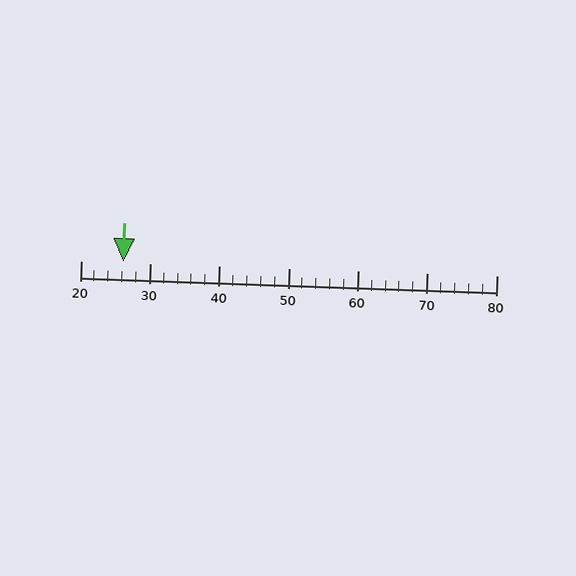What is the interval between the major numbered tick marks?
The major tick marks are spaced 10 units apart.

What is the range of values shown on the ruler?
The ruler shows values from 20 to 80.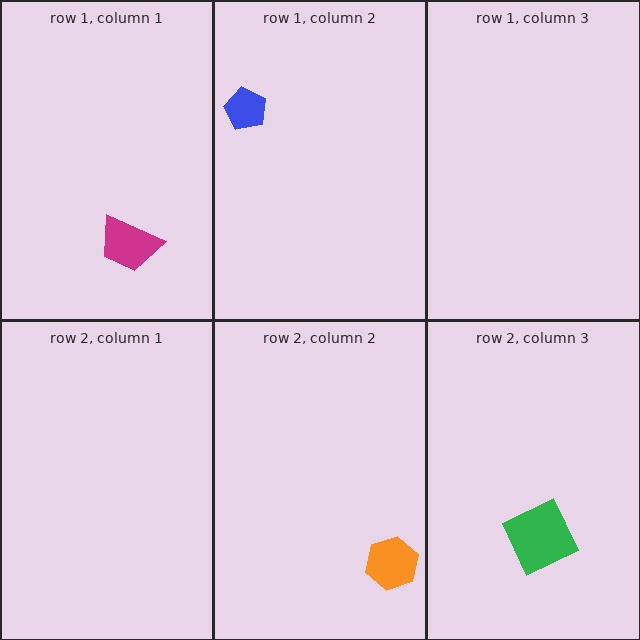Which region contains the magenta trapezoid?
The row 1, column 1 region.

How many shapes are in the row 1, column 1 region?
1.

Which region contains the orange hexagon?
The row 2, column 2 region.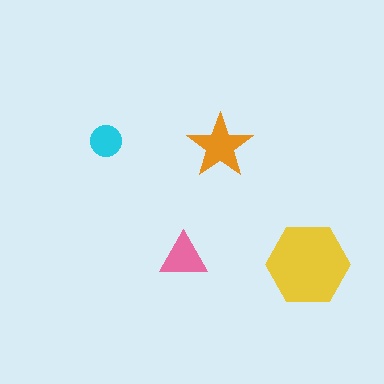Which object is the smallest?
The cyan circle.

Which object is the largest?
The yellow hexagon.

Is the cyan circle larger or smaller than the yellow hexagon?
Smaller.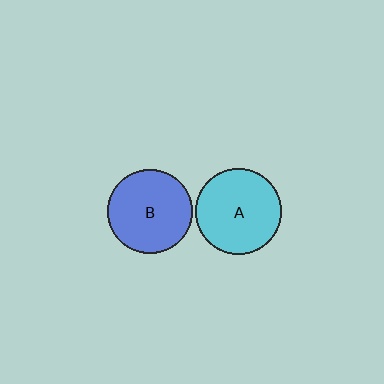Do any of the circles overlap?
No, none of the circles overlap.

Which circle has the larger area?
Circle A (cyan).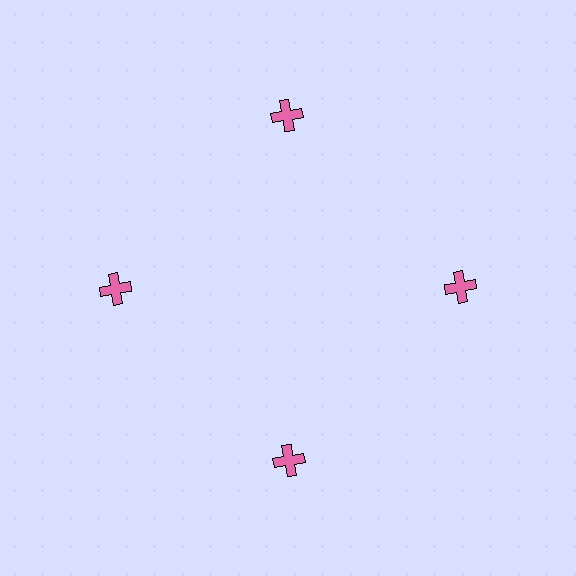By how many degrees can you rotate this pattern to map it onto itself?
The pattern maps onto itself every 90 degrees of rotation.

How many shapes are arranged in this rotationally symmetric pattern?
There are 4 shapes, arranged in 4 groups of 1.